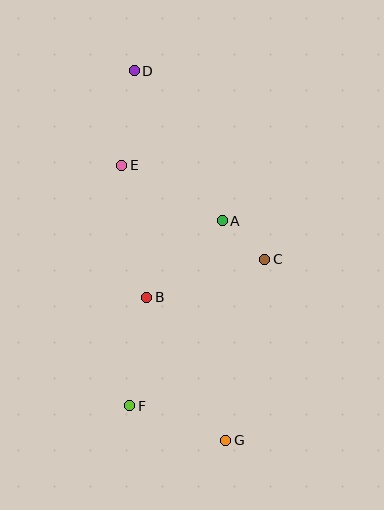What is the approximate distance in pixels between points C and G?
The distance between C and G is approximately 185 pixels.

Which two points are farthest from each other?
Points D and G are farthest from each other.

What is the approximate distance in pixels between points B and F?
The distance between B and F is approximately 110 pixels.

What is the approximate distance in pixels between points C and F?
The distance between C and F is approximately 199 pixels.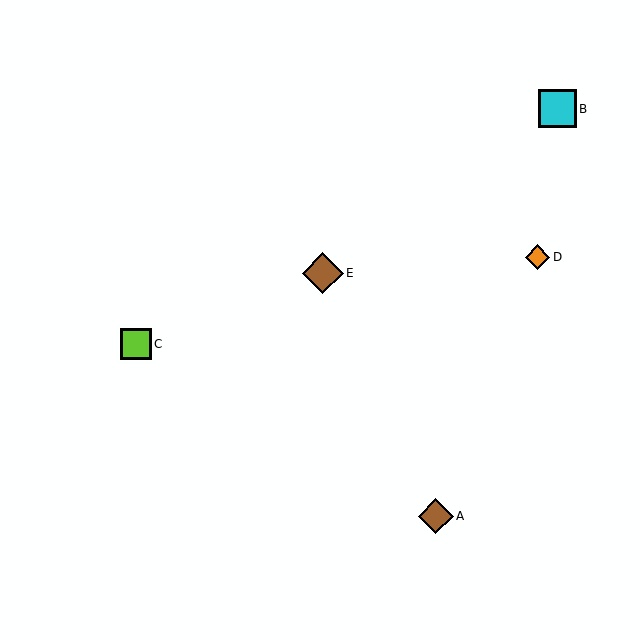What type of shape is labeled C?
Shape C is a lime square.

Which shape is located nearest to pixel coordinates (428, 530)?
The brown diamond (labeled A) at (436, 516) is nearest to that location.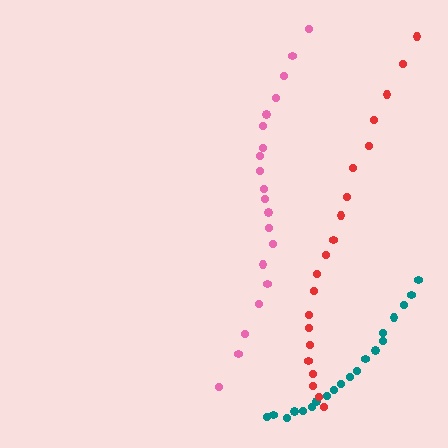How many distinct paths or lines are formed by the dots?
There are 3 distinct paths.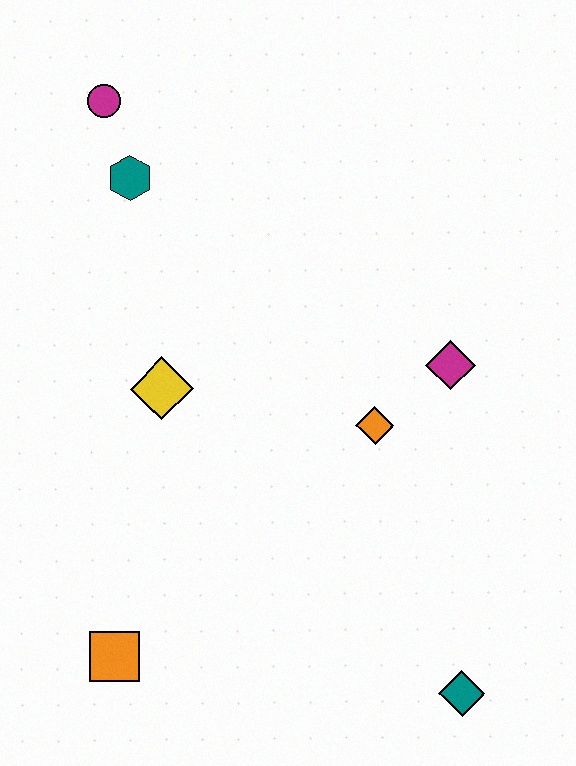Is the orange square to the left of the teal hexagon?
Yes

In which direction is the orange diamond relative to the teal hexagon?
The orange diamond is below the teal hexagon.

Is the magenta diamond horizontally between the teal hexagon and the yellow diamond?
No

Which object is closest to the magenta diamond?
The orange diamond is closest to the magenta diamond.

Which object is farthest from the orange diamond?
The magenta circle is farthest from the orange diamond.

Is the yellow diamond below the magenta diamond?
Yes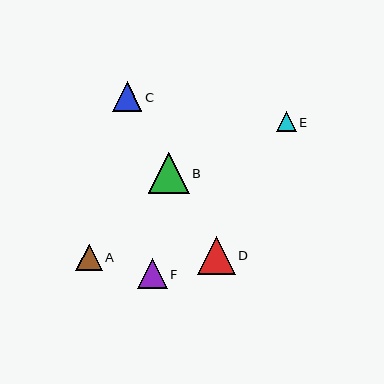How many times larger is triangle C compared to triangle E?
Triangle C is approximately 1.5 times the size of triangle E.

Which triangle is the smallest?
Triangle E is the smallest with a size of approximately 20 pixels.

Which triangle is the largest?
Triangle B is the largest with a size of approximately 41 pixels.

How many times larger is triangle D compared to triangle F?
Triangle D is approximately 1.3 times the size of triangle F.